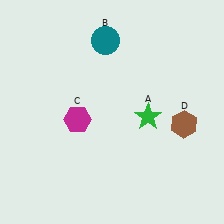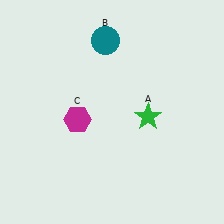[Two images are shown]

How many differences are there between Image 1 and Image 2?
There is 1 difference between the two images.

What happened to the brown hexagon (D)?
The brown hexagon (D) was removed in Image 2. It was in the bottom-right area of Image 1.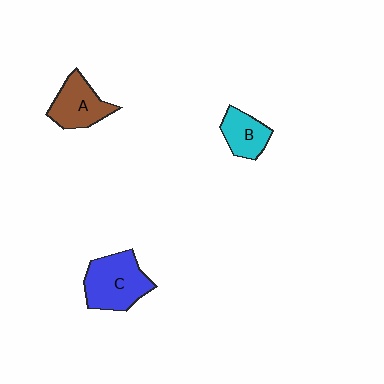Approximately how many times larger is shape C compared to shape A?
Approximately 1.3 times.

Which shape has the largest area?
Shape C (blue).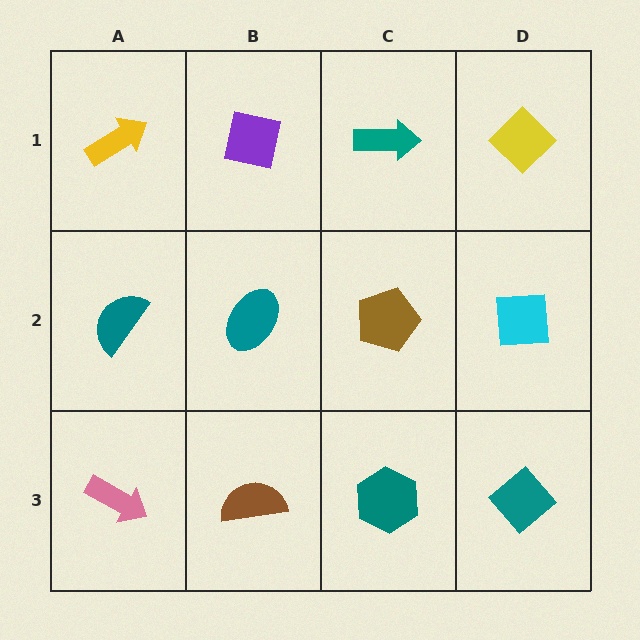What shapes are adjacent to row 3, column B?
A teal ellipse (row 2, column B), a pink arrow (row 3, column A), a teal hexagon (row 3, column C).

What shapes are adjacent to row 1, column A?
A teal semicircle (row 2, column A), a purple square (row 1, column B).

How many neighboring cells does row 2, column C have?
4.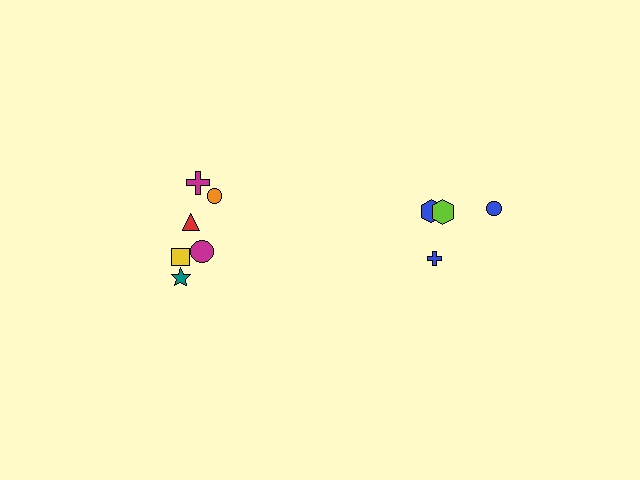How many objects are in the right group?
There are 4 objects.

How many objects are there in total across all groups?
There are 10 objects.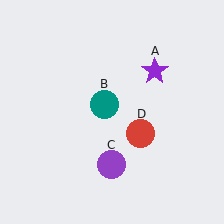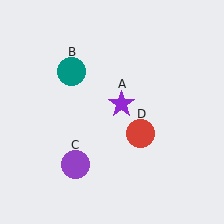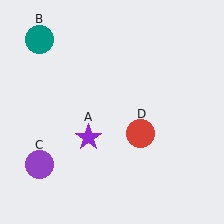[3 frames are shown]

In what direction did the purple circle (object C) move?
The purple circle (object C) moved left.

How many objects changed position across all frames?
3 objects changed position: purple star (object A), teal circle (object B), purple circle (object C).